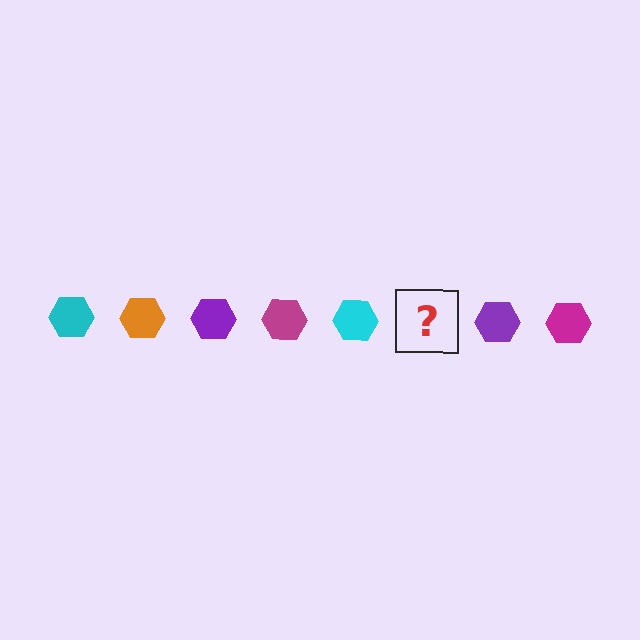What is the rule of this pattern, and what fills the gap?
The rule is that the pattern cycles through cyan, orange, purple, magenta hexagons. The gap should be filled with an orange hexagon.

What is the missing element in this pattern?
The missing element is an orange hexagon.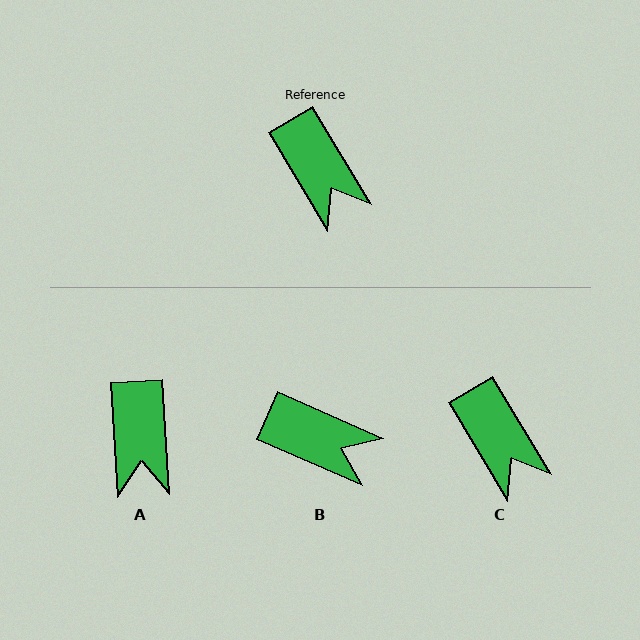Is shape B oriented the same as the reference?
No, it is off by about 35 degrees.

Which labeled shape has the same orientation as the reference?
C.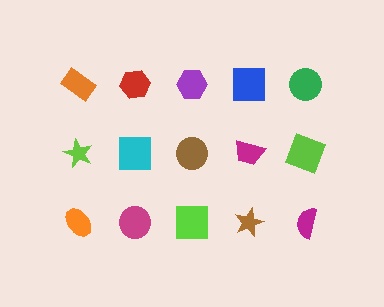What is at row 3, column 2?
A magenta circle.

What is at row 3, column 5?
A magenta semicircle.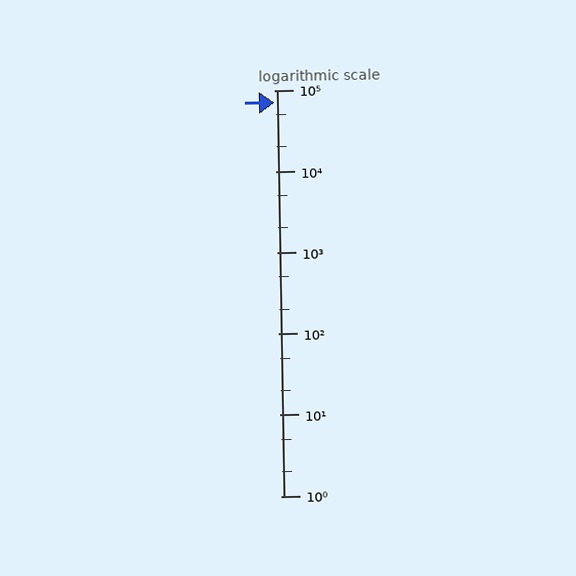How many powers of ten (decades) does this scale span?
The scale spans 5 decades, from 1 to 100000.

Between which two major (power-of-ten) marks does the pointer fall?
The pointer is between 10000 and 100000.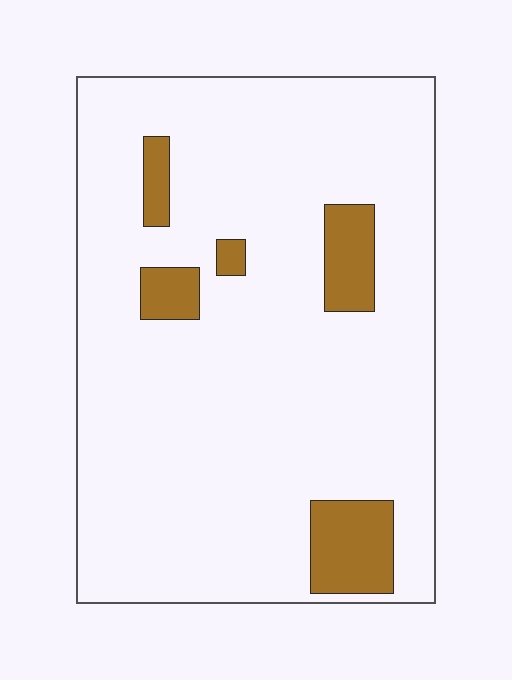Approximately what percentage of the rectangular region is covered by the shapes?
Approximately 10%.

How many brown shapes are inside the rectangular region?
5.